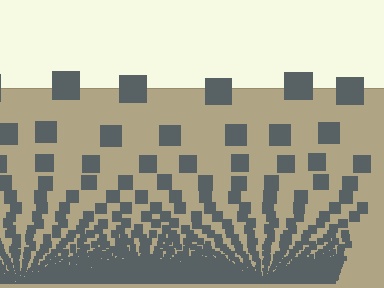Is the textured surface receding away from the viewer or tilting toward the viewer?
The surface appears to tilt toward the viewer. Texture elements get larger and sparser toward the top.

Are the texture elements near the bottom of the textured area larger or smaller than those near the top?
Smaller. The gradient is inverted — elements near the bottom are smaller and denser.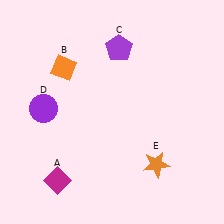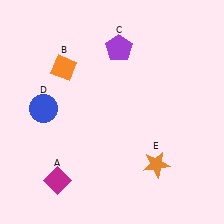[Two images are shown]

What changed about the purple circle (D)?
In Image 1, D is purple. In Image 2, it changed to blue.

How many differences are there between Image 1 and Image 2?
There is 1 difference between the two images.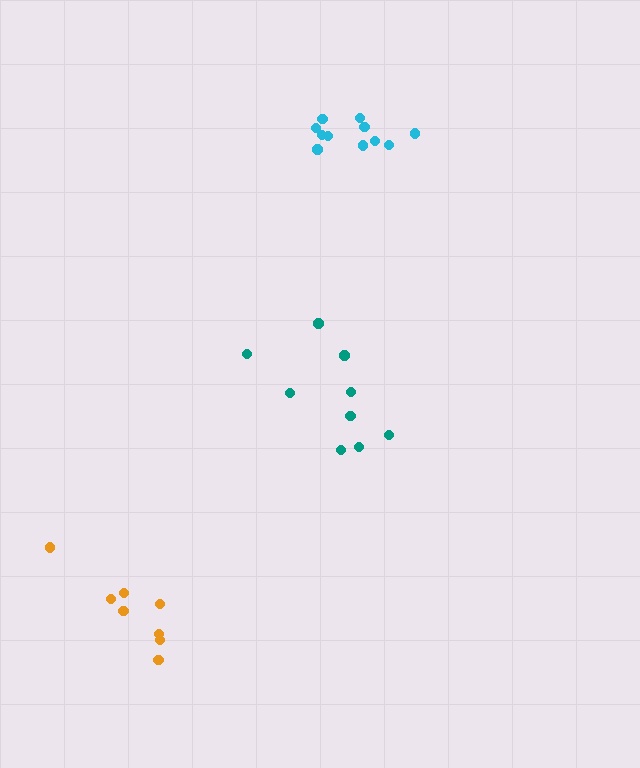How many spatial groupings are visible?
There are 3 spatial groupings.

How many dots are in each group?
Group 1: 8 dots, Group 2: 9 dots, Group 3: 11 dots (28 total).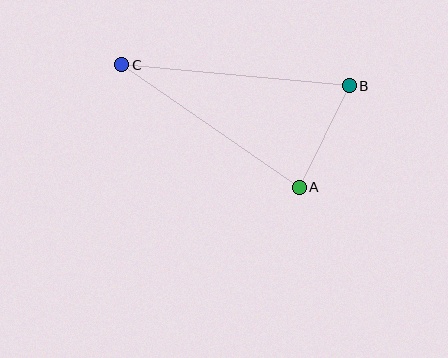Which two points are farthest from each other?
Points B and C are farthest from each other.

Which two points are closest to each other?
Points A and B are closest to each other.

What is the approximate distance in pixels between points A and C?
The distance between A and C is approximately 216 pixels.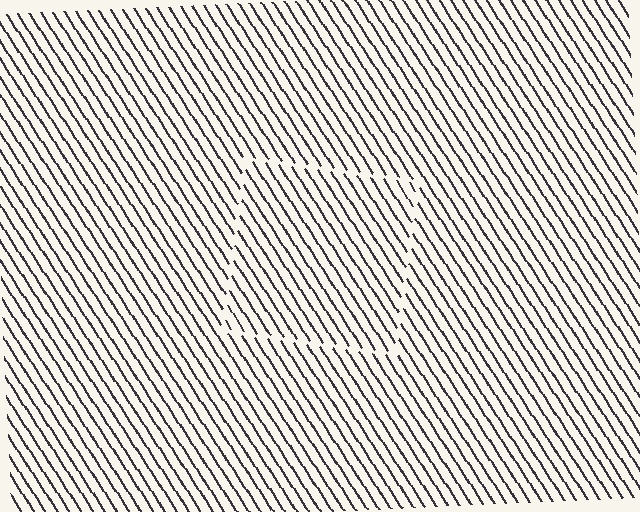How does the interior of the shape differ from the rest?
The interior of the shape contains the same grating, shifted by half a period — the contour is defined by the phase discontinuity where line-ends from the inner and outer gratings abut.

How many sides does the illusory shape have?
4 sides — the line-ends trace a square.